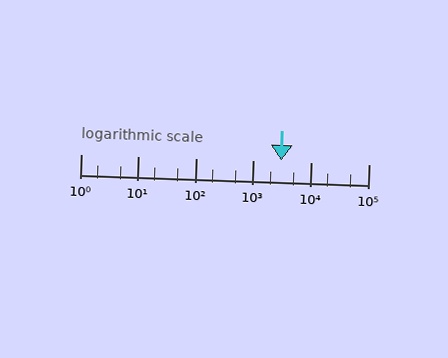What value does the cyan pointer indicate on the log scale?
The pointer indicates approximately 3000.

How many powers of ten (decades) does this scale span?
The scale spans 5 decades, from 1 to 100000.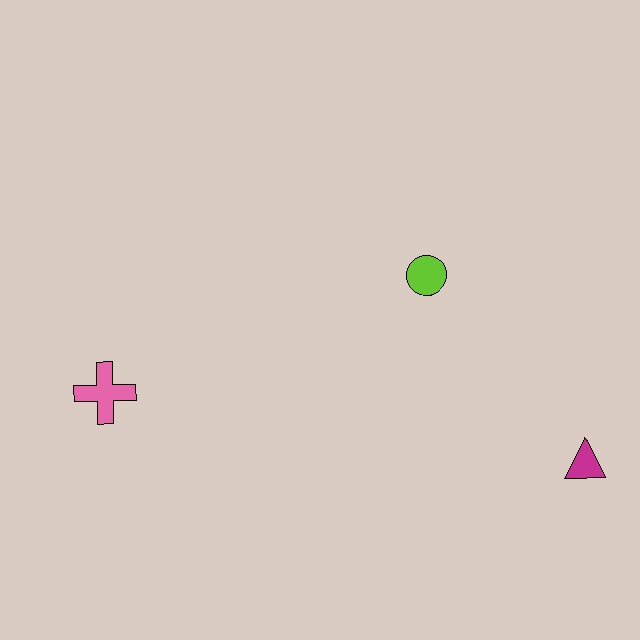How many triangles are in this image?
There is 1 triangle.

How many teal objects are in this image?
There are no teal objects.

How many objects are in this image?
There are 3 objects.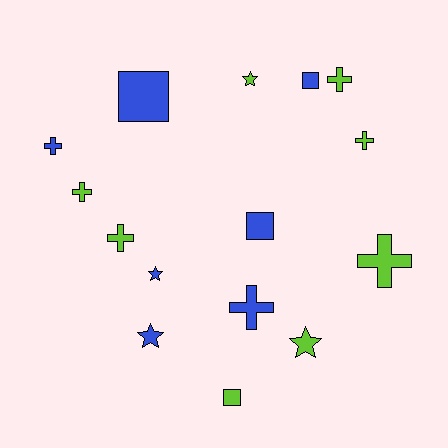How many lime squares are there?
There is 1 lime square.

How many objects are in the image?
There are 15 objects.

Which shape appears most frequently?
Cross, with 7 objects.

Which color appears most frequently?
Lime, with 8 objects.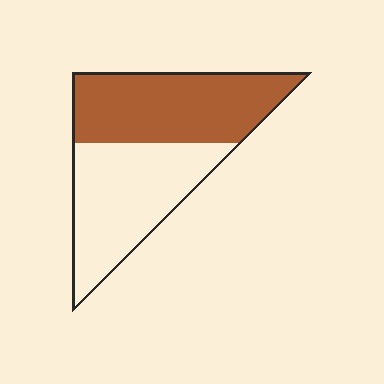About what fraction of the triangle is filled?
About one half (1/2).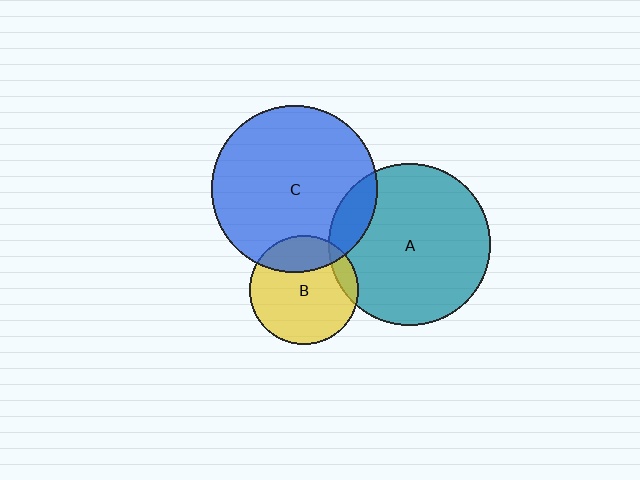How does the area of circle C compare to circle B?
Approximately 2.3 times.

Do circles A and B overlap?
Yes.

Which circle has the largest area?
Circle C (blue).